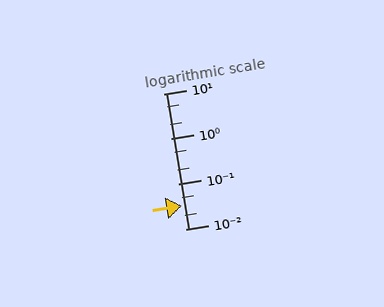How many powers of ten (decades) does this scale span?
The scale spans 3 decades, from 0.01 to 10.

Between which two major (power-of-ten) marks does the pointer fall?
The pointer is between 0.01 and 0.1.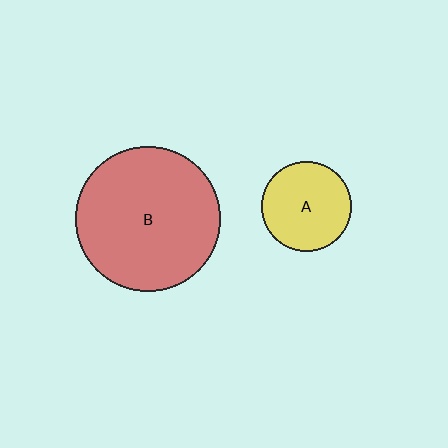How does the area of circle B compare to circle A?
Approximately 2.6 times.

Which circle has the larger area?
Circle B (red).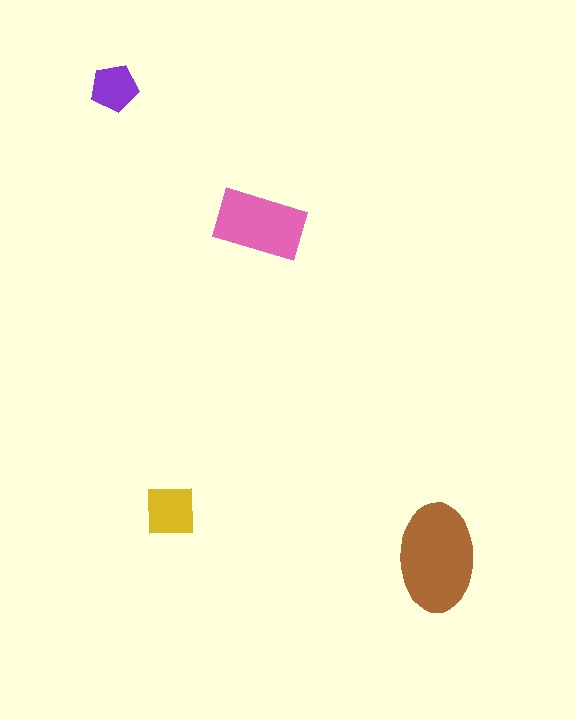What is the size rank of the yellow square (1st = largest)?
3rd.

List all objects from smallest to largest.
The purple pentagon, the yellow square, the pink rectangle, the brown ellipse.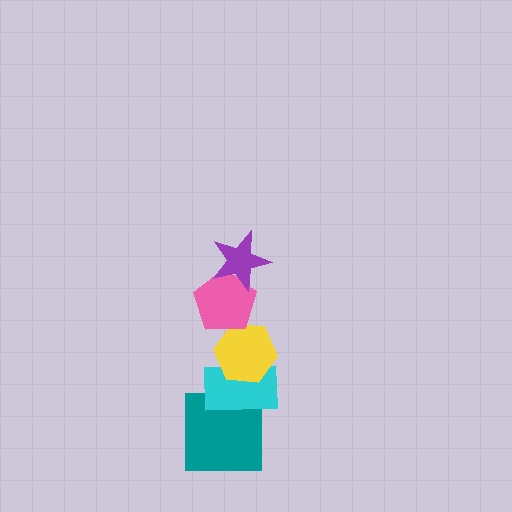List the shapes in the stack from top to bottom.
From top to bottom: the purple star, the pink pentagon, the yellow hexagon, the cyan rectangle, the teal square.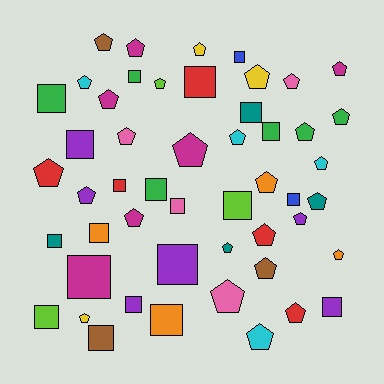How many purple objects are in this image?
There are 6 purple objects.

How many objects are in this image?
There are 50 objects.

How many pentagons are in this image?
There are 29 pentagons.